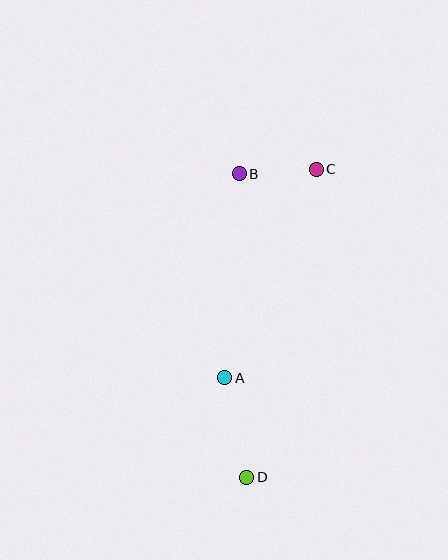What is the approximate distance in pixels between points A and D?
The distance between A and D is approximately 102 pixels.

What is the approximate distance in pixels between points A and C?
The distance between A and C is approximately 227 pixels.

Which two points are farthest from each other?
Points C and D are farthest from each other.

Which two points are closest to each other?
Points B and C are closest to each other.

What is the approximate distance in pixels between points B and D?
The distance between B and D is approximately 304 pixels.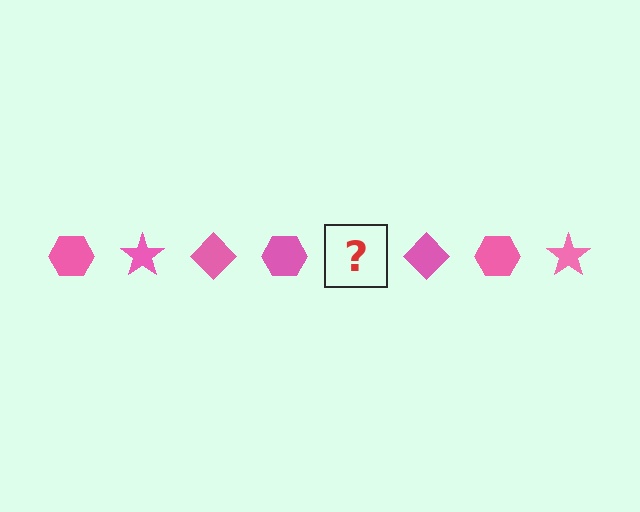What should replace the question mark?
The question mark should be replaced with a pink star.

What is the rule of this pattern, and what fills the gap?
The rule is that the pattern cycles through hexagon, star, diamond shapes in pink. The gap should be filled with a pink star.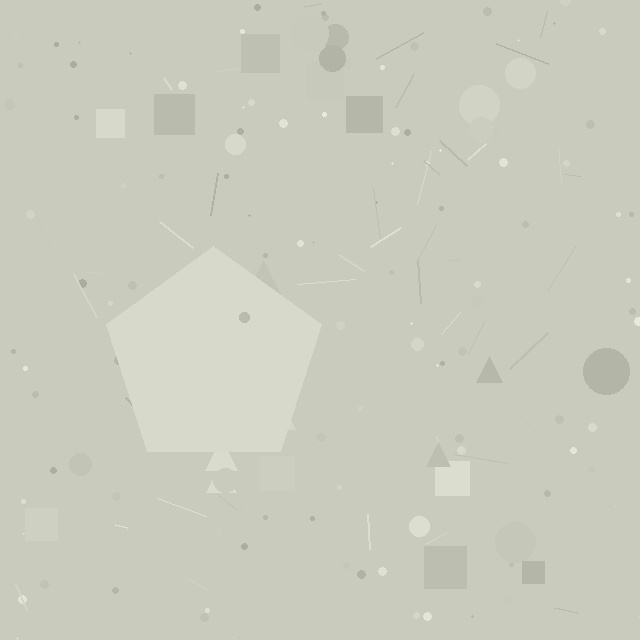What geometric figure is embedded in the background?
A pentagon is embedded in the background.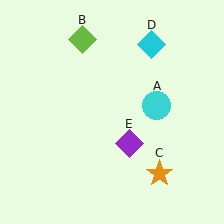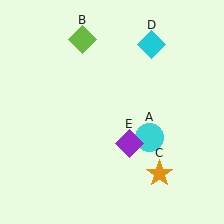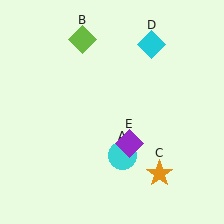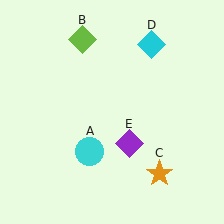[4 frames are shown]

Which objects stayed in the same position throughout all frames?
Lime diamond (object B) and orange star (object C) and cyan diamond (object D) and purple diamond (object E) remained stationary.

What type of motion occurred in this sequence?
The cyan circle (object A) rotated clockwise around the center of the scene.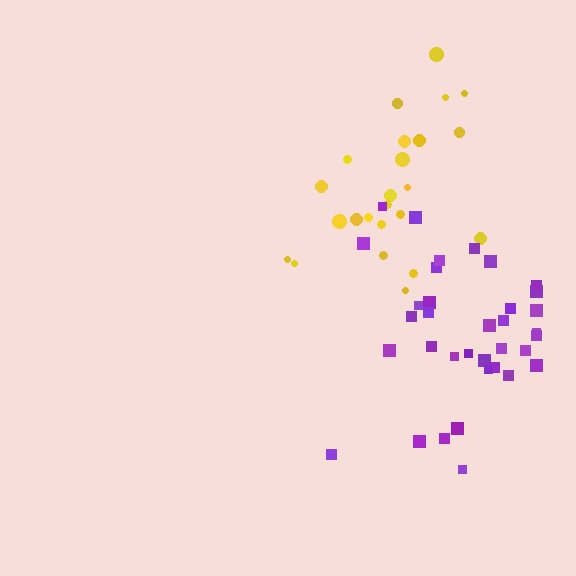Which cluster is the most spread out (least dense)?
Yellow.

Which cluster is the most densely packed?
Purple.